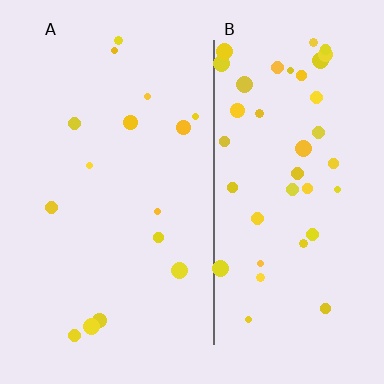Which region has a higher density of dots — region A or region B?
B (the right).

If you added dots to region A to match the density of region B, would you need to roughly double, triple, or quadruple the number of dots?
Approximately triple.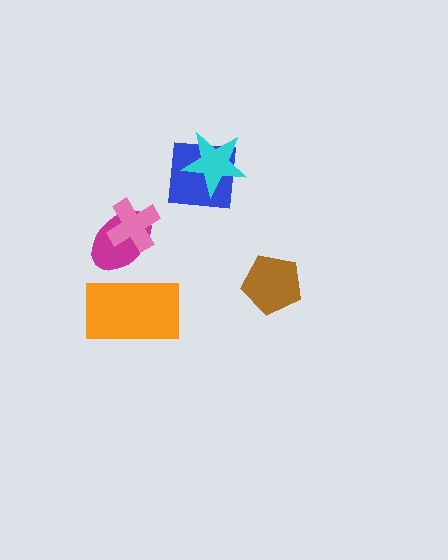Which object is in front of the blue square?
The cyan star is in front of the blue square.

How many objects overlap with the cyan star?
1 object overlaps with the cyan star.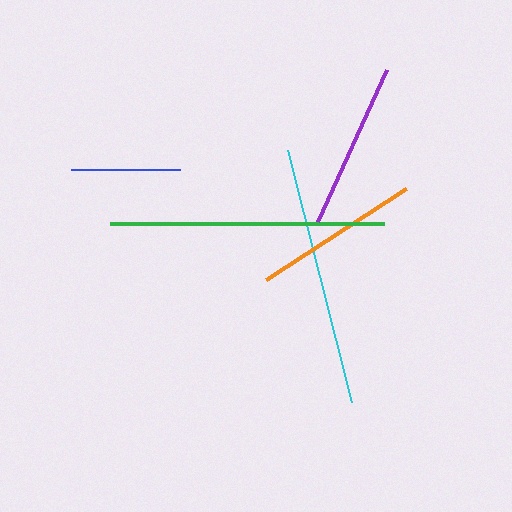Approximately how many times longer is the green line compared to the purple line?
The green line is approximately 1.6 times the length of the purple line.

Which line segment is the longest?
The green line is the longest at approximately 274 pixels.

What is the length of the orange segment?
The orange segment is approximately 167 pixels long.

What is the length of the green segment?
The green segment is approximately 274 pixels long.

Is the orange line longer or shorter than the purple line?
The orange line is longer than the purple line.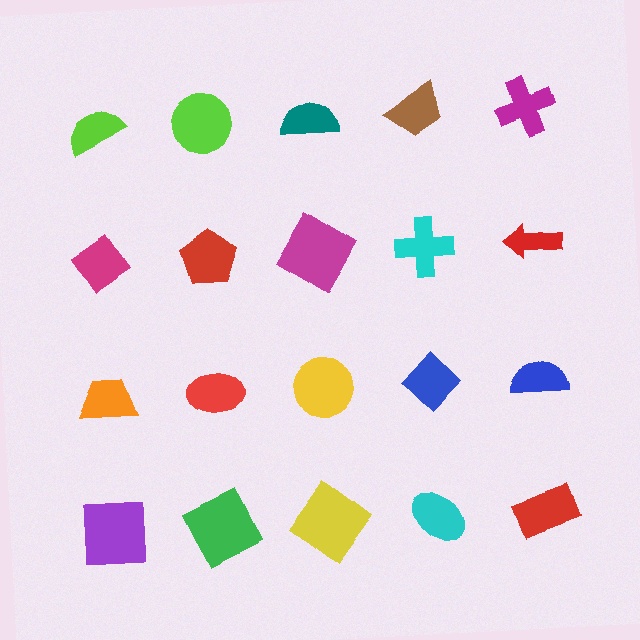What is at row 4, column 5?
A red rectangle.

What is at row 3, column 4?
A blue diamond.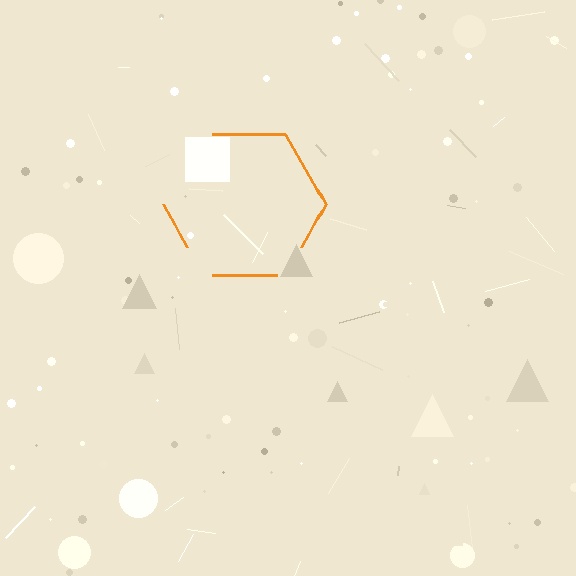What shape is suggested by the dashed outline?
The dashed outline suggests a hexagon.